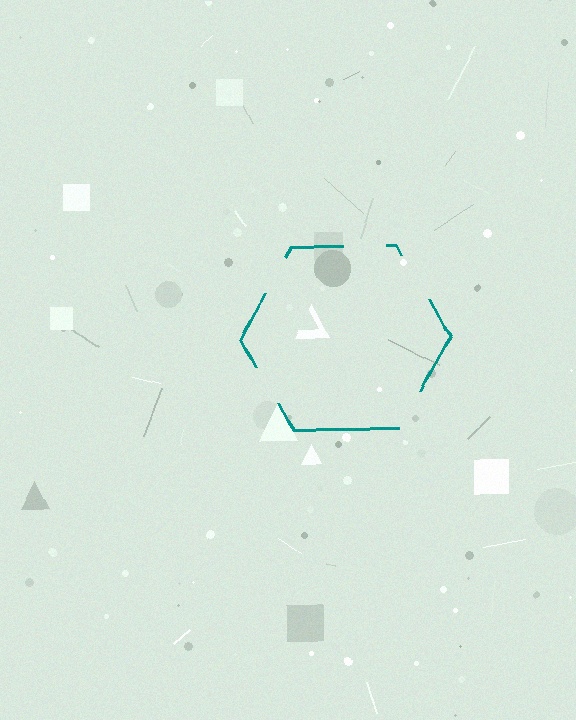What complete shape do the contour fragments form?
The contour fragments form a hexagon.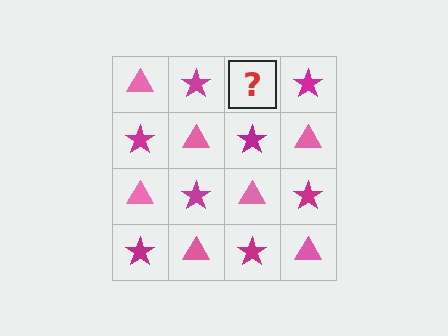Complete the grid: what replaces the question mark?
The question mark should be replaced with a pink triangle.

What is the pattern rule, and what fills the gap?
The rule is that it alternates pink triangle and magenta star in a checkerboard pattern. The gap should be filled with a pink triangle.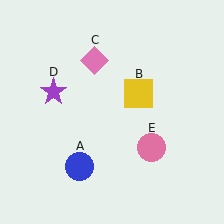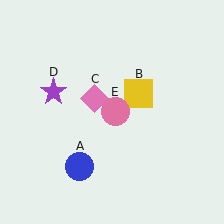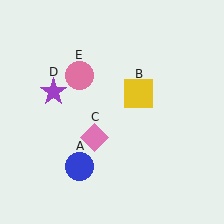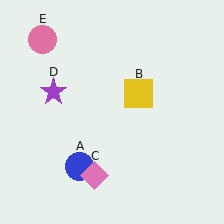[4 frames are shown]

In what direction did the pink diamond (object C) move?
The pink diamond (object C) moved down.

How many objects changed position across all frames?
2 objects changed position: pink diamond (object C), pink circle (object E).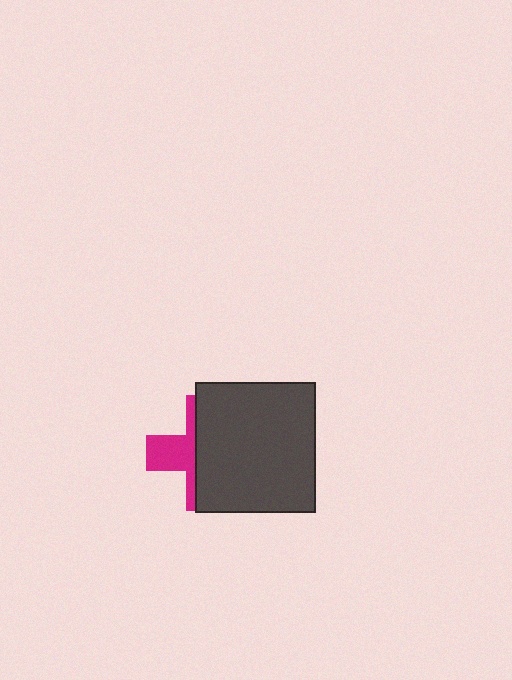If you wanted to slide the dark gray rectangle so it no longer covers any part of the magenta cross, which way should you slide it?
Slide it right — that is the most direct way to separate the two shapes.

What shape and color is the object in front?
The object in front is a dark gray rectangle.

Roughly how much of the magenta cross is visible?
A small part of it is visible (roughly 37%).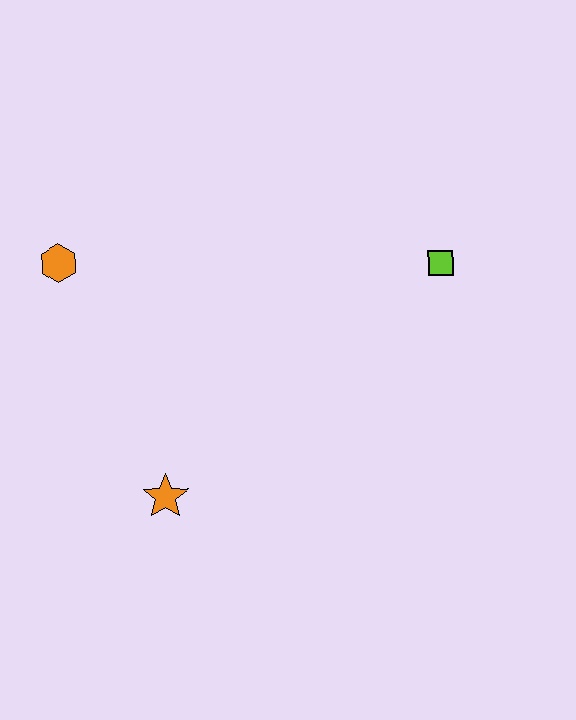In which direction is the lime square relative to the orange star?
The lime square is to the right of the orange star.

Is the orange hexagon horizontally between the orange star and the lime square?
No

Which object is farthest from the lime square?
The orange hexagon is farthest from the lime square.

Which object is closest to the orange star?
The orange hexagon is closest to the orange star.